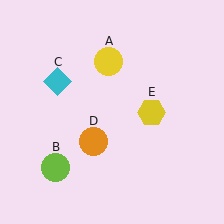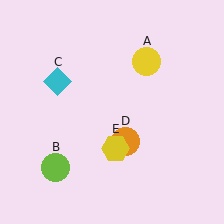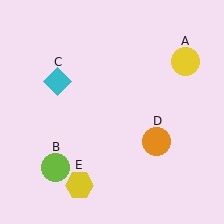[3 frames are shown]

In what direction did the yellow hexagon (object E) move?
The yellow hexagon (object E) moved down and to the left.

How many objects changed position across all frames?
3 objects changed position: yellow circle (object A), orange circle (object D), yellow hexagon (object E).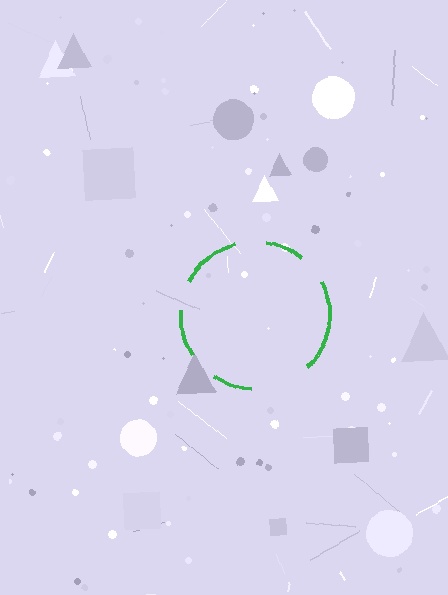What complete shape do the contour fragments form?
The contour fragments form a circle.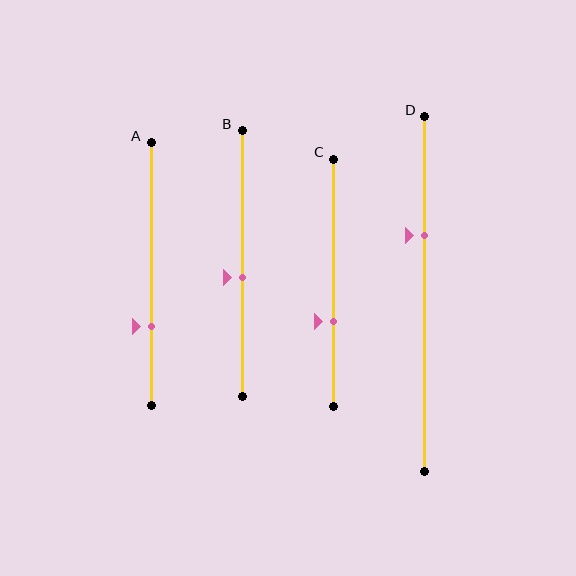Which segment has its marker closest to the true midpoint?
Segment B has its marker closest to the true midpoint.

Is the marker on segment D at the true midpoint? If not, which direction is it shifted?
No, the marker on segment D is shifted upward by about 17% of the segment length.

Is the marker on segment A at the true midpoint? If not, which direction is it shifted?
No, the marker on segment A is shifted downward by about 20% of the segment length.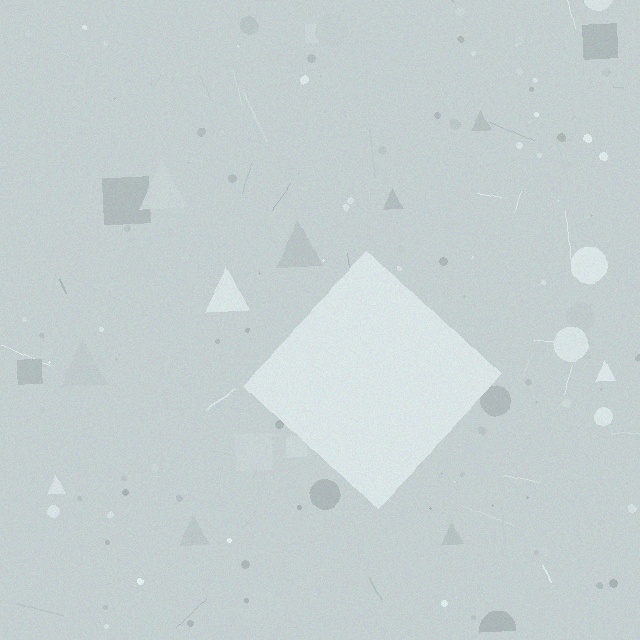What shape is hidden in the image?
A diamond is hidden in the image.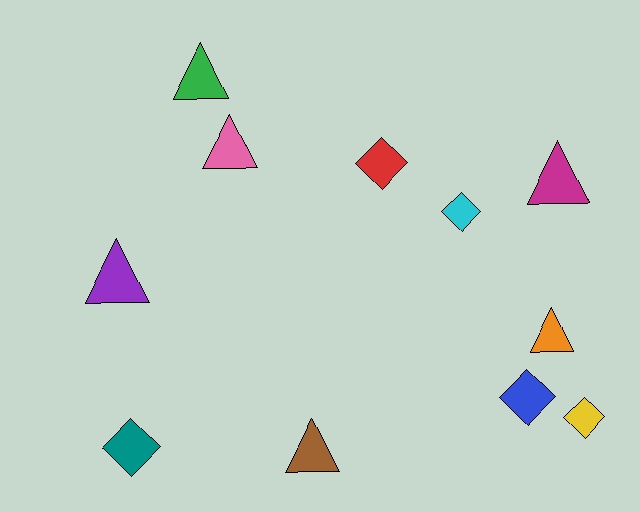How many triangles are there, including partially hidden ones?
There are 6 triangles.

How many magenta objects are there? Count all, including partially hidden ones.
There is 1 magenta object.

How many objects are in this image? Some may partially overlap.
There are 11 objects.